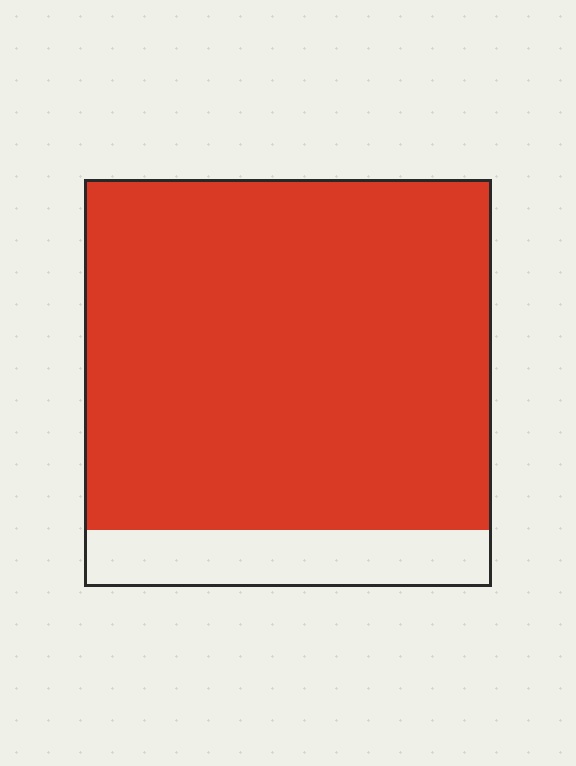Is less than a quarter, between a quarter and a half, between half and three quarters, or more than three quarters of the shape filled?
More than three quarters.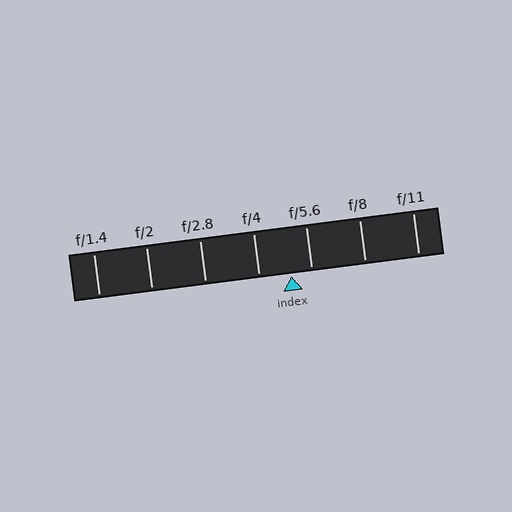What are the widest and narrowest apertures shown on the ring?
The widest aperture shown is f/1.4 and the narrowest is f/11.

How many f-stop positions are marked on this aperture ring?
There are 7 f-stop positions marked.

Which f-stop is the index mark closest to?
The index mark is closest to f/5.6.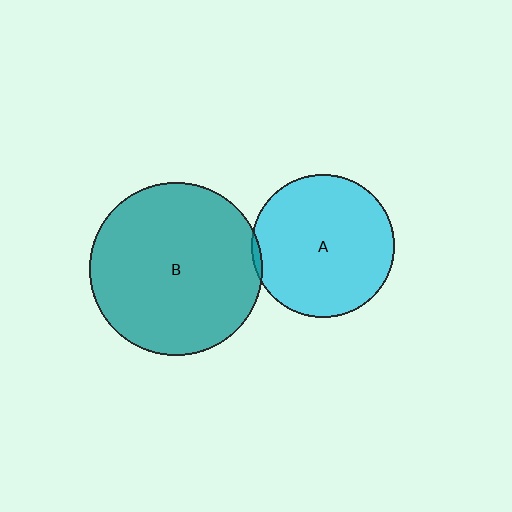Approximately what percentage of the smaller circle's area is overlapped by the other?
Approximately 5%.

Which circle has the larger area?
Circle B (teal).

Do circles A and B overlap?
Yes.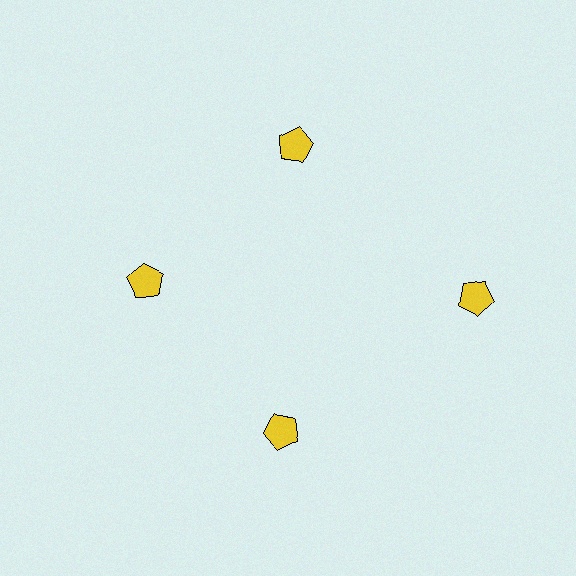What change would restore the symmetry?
The symmetry would be restored by moving it inward, back onto the ring so that all 4 pentagons sit at equal angles and equal distance from the center.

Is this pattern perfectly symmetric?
No. The 4 yellow pentagons are arranged in a ring, but one element near the 3 o'clock position is pushed outward from the center, breaking the 4-fold rotational symmetry.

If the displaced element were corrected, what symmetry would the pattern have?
It would have 4-fold rotational symmetry — the pattern would map onto itself every 90 degrees.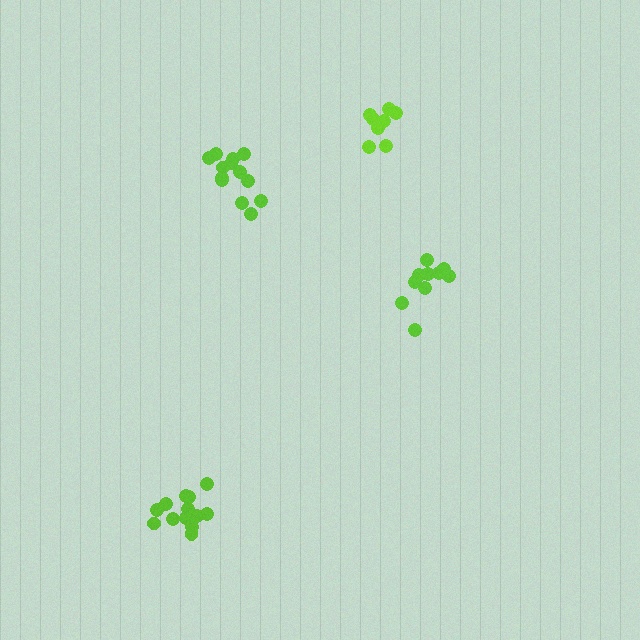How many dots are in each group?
Group 1: 10 dots, Group 2: 13 dots, Group 3: 13 dots, Group 4: 8 dots (44 total).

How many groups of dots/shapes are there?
There are 4 groups.